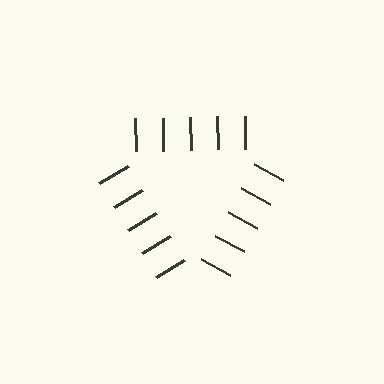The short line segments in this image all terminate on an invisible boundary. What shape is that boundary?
An illusory triangle — the line segments terminate on its edges but no continuous stroke is drawn.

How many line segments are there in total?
15 — 5 along each of the 3 edges.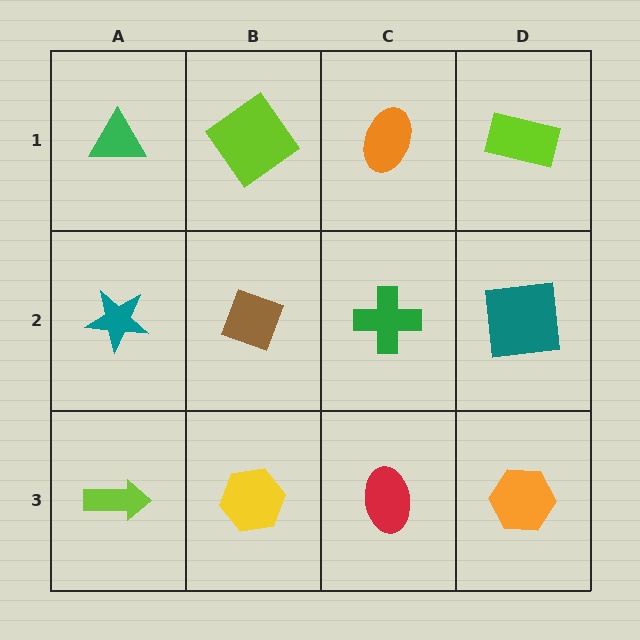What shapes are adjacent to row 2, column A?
A green triangle (row 1, column A), a lime arrow (row 3, column A), a brown diamond (row 2, column B).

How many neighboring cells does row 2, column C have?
4.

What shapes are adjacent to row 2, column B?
A lime diamond (row 1, column B), a yellow hexagon (row 3, column B), a teal star (row 2, column A), a green cross (row 2, column C).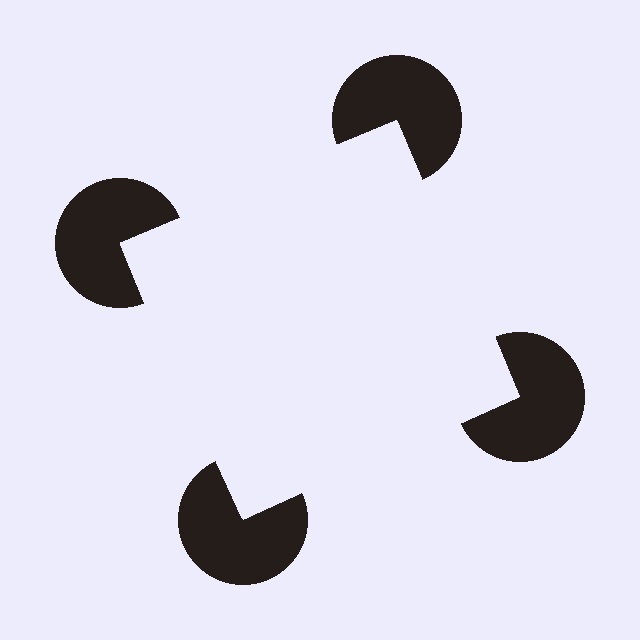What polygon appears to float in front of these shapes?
An illusory square — its edges are inferred from the aligned wedge cuts in the pac-man discs, not physically drawn.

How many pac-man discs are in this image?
There are 4 — one at each vertex of the illusory square.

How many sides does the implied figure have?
4 sides.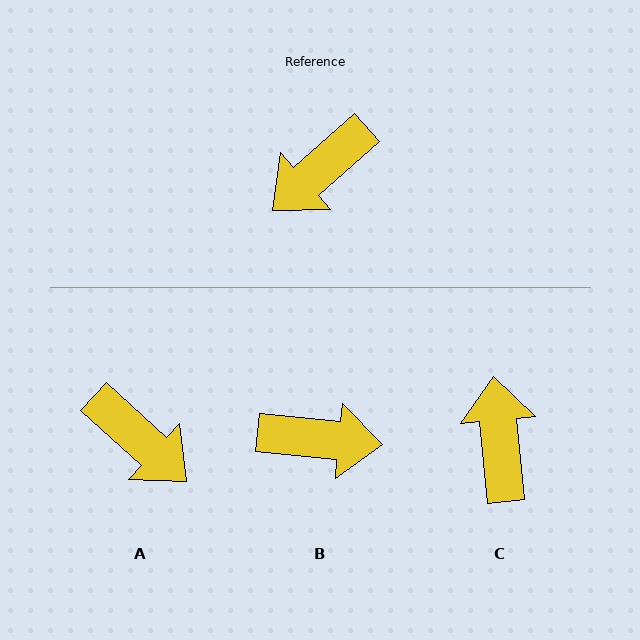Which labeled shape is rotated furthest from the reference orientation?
B, about 133 degrees away.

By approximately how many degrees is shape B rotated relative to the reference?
Approximately 133 degrees counter-clockwise.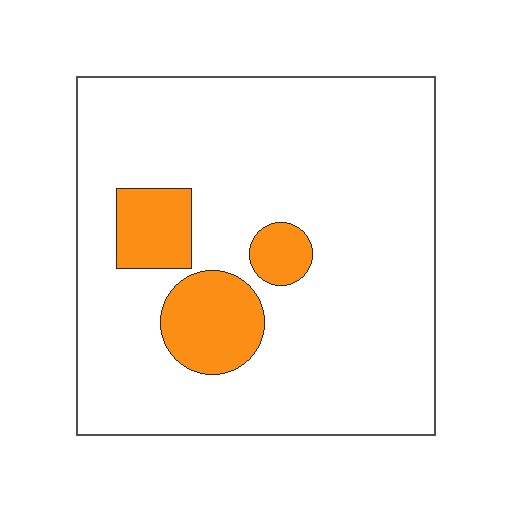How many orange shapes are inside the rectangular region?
3.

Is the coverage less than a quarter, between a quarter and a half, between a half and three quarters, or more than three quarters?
Less than a quarter.